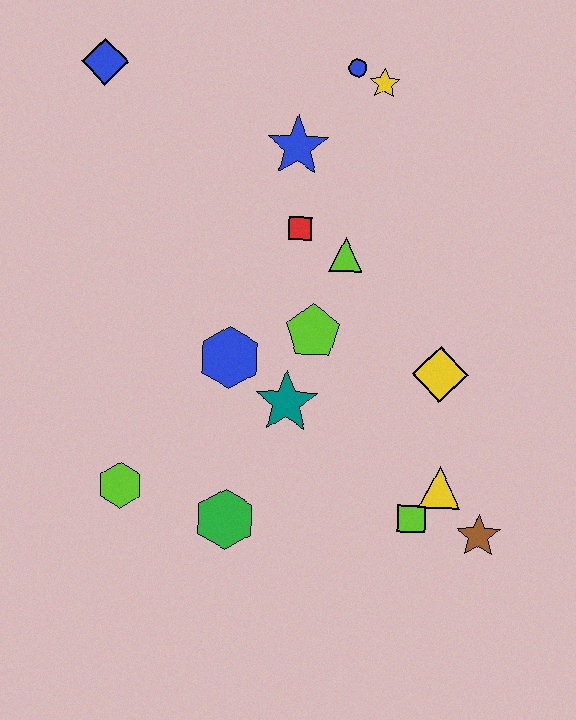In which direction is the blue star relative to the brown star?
The blue star is above the brown star.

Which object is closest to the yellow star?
The blue circle is closest to the yellow star.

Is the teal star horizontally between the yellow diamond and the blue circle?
No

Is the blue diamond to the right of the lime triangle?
No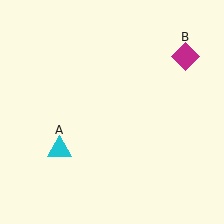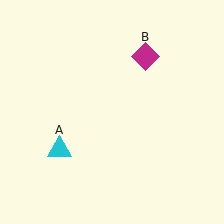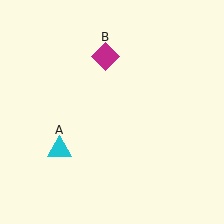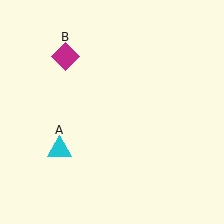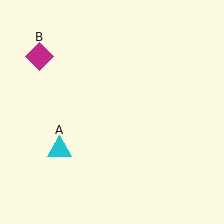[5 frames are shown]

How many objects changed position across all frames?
1 object changed position: magenta diamond (object B).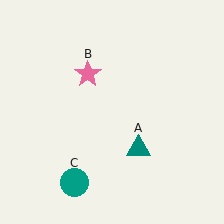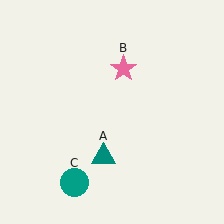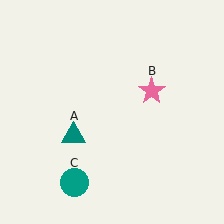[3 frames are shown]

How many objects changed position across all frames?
2 objects changed position: teal triangle (object A), pink star (object B).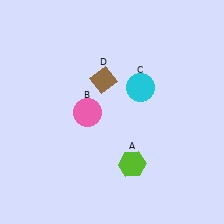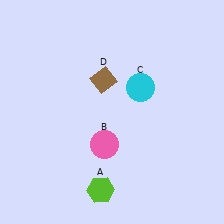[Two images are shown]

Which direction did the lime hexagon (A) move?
The lime hexagon (A) moved left.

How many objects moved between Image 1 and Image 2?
2 objects moved between the two images.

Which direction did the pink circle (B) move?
The pink circle (B) moved down.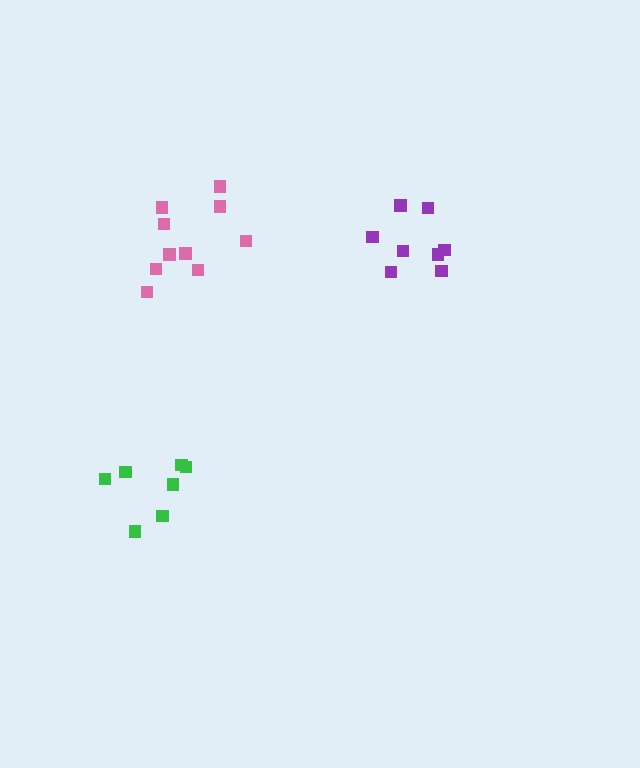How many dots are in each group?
Group 1: 10 dots, Group 2: 8 dots, Group 3: 7 dots (25 total).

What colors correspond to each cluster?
The clusters are colored: pink, purple, green.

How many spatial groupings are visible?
There are 3 spatial groupings.